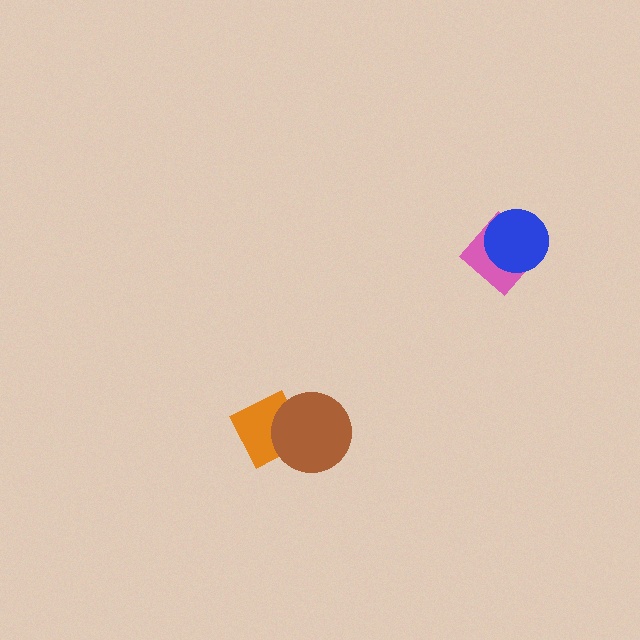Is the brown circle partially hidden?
No, no other shape covers it.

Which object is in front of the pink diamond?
The blue circle is in front of the pink diamond.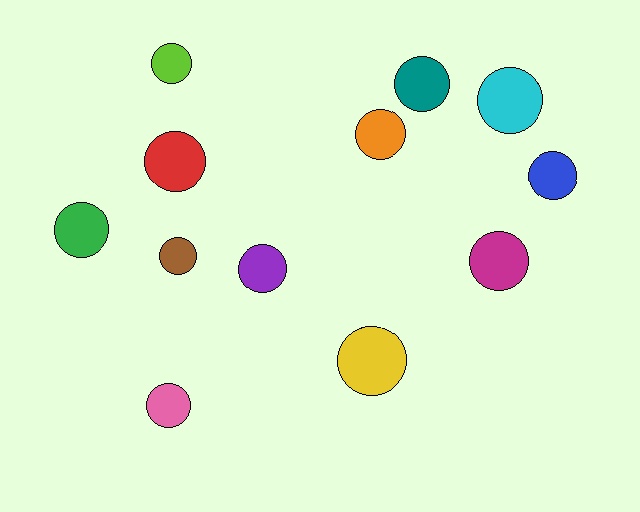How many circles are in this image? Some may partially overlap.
There are 12 circles.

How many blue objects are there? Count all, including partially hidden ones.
There is 1 blue object.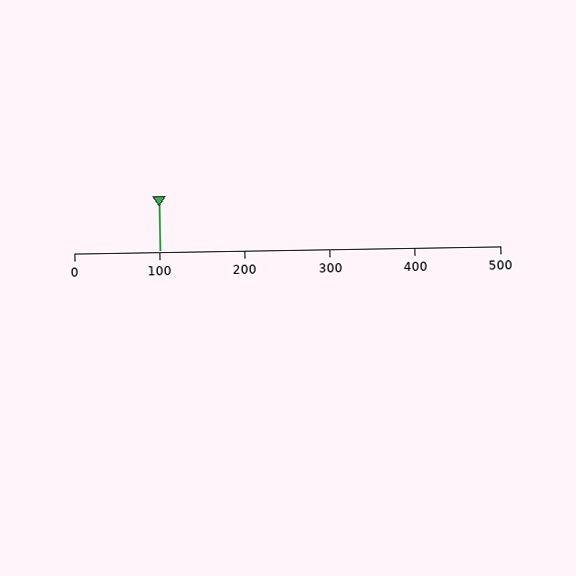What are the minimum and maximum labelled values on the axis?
The axis runs from 0 to 500.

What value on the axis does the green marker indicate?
The marker indicates approximately 100.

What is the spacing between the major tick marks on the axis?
The major ticks are spaced 100 apart.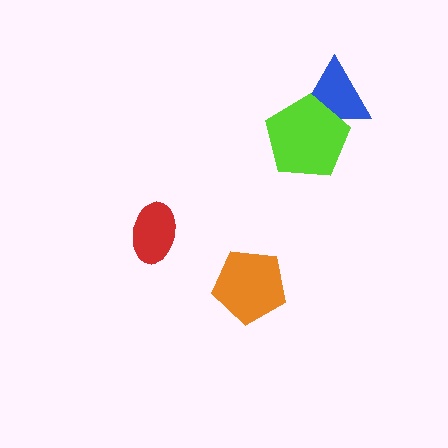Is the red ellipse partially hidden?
No, no other shape covers it.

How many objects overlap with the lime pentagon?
1 object overlaps with the lime pentagon.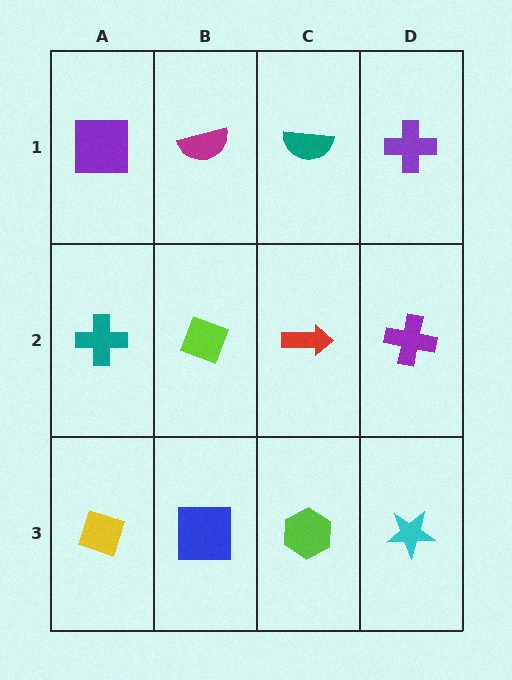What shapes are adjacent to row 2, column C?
A teal semicircle (row 1, column C), a lime hexagon (row 3, column C), a lime diamond (row 2, column B), a purple cross (row 2, column D).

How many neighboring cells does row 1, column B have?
3.